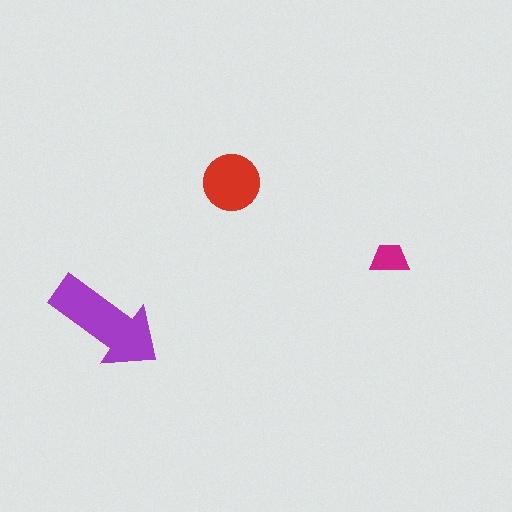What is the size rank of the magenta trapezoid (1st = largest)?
3rd.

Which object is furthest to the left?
The purple arrow is leftmost.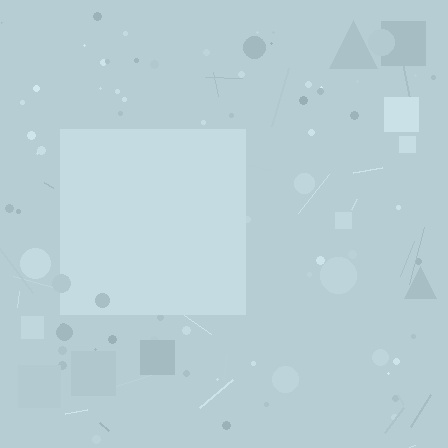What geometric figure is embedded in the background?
A square is embedded in the background.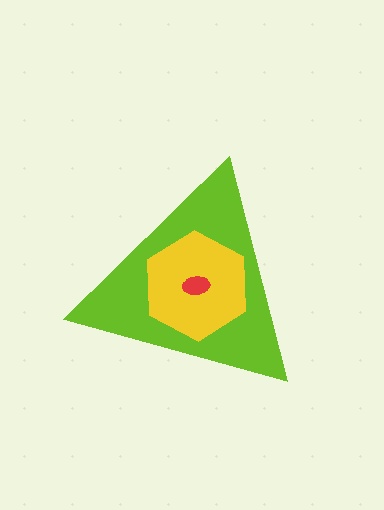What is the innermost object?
The red ellipse.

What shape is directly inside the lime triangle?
The yellow hexagon.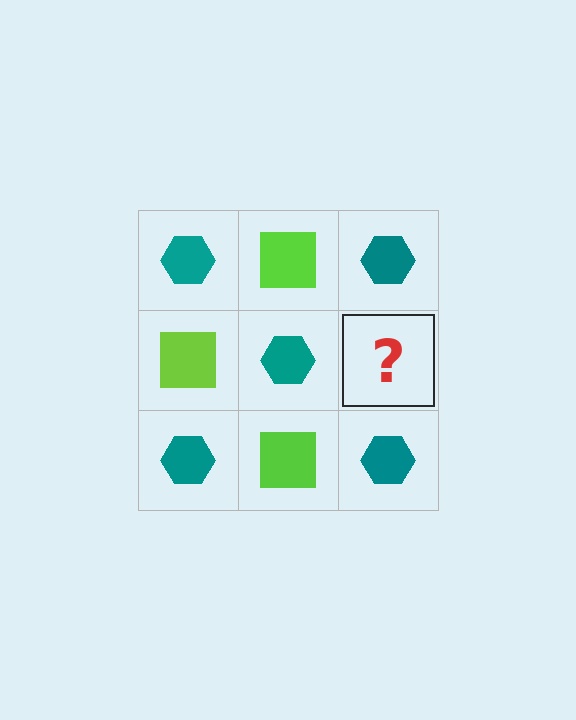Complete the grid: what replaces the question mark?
The question mark should be replaced with a lime square.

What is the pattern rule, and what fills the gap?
The rule is that it alternates teal hexagon and lime square in a checkerboard pattern. The gap should be filled with a lime square.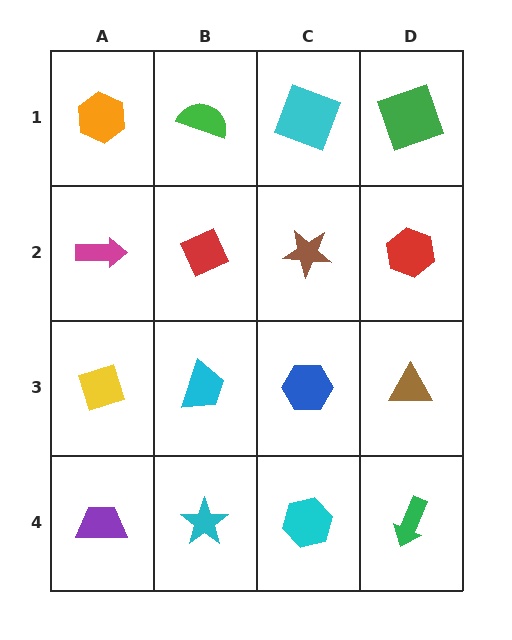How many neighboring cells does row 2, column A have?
3.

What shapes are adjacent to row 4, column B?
A cyan trapezoid (row 3, column B), a purple trapezoid (row 4, column A), a cyan hexagon (row 4, column C).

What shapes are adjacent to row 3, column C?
A brown star (row 2, column C), a cyan hexagon (row 4, column C), a cyan trapezoid (row 3, column B), a brown triangle (row 3, column D).